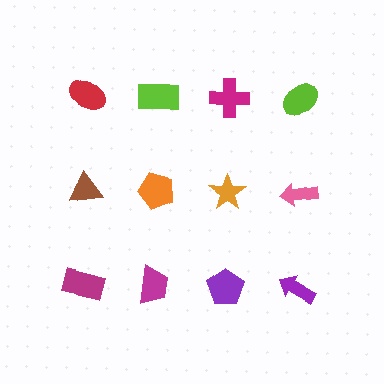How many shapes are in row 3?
4 shapes.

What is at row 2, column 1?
A brown triangle.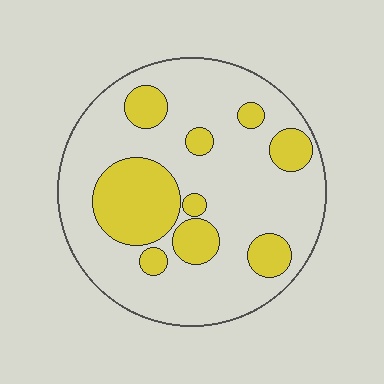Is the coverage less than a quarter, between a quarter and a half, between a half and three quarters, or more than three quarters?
Between a quarter and a half.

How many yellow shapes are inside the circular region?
9.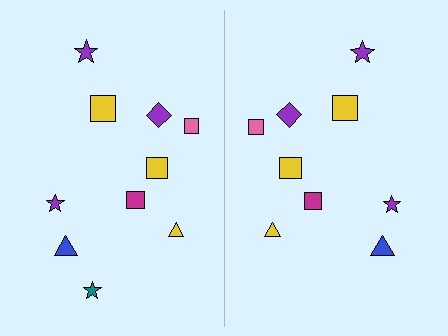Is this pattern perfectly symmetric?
No, the pattern is not perfectly symmetric. A teal star is missing from the right side.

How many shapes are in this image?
There are 19 shapes in this image.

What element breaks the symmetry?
A teal star is missing from the right side.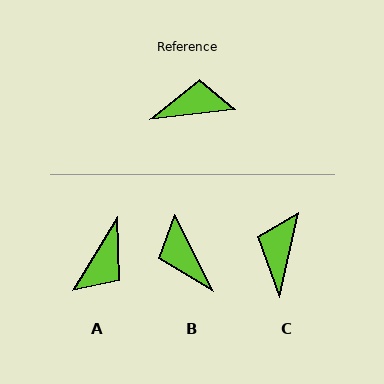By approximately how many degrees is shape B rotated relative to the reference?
Approximately 110 degrees counter-clockwise.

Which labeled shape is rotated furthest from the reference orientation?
A, about 127 degrees away.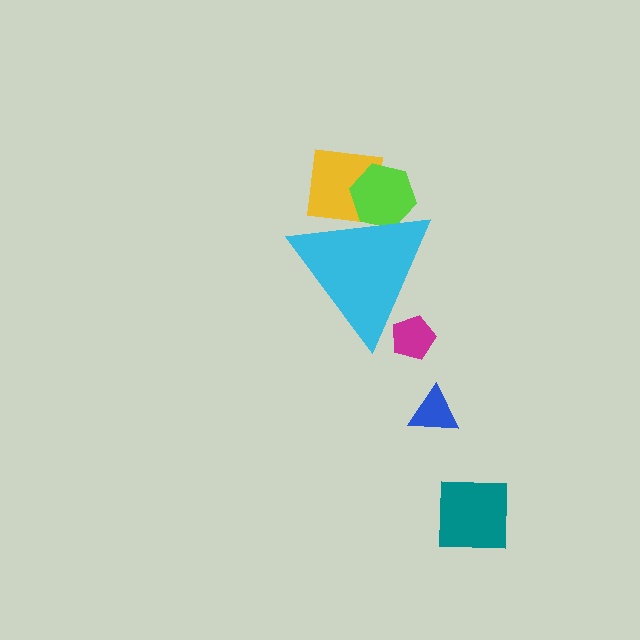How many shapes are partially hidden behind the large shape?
3 shapes are partially hidden.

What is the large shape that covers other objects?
A cyan triangle.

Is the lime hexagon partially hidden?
Yes, the lime hexagon is partially hidden behind the cyan triangle.